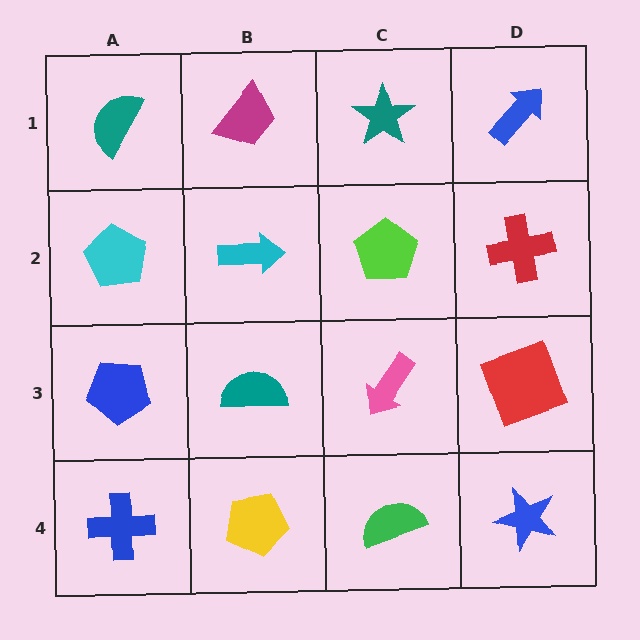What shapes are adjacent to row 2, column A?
A teal semicircle (row 1, column A), a blue pentagon (row 3, column A), a cyan arrow (row 2, column B).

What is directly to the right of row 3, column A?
A teal semicircle.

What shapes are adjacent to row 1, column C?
A lime pentagon (row 2, column C), a magenta trapezoid (row 1, column B), a blue arrow (row 1, column D).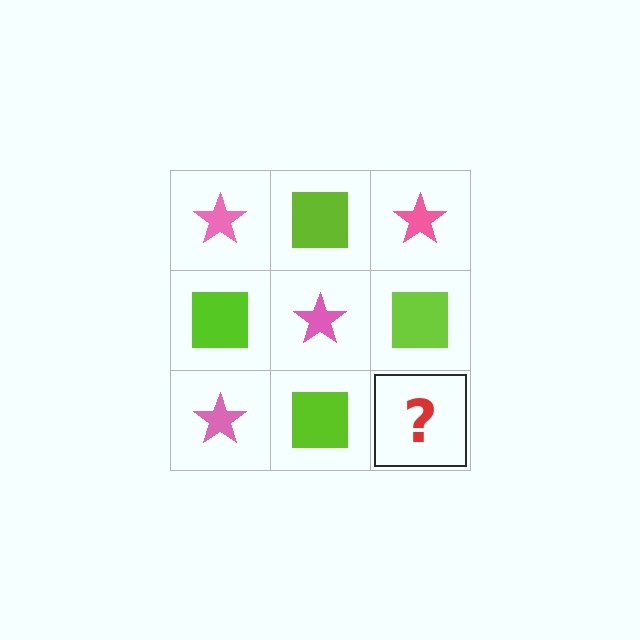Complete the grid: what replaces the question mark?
The question mark should be replaced with a pink star.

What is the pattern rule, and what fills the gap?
The rule is that it alternates pink star and lime square in a checkerboard pattern. The gap should be filled with a pink star.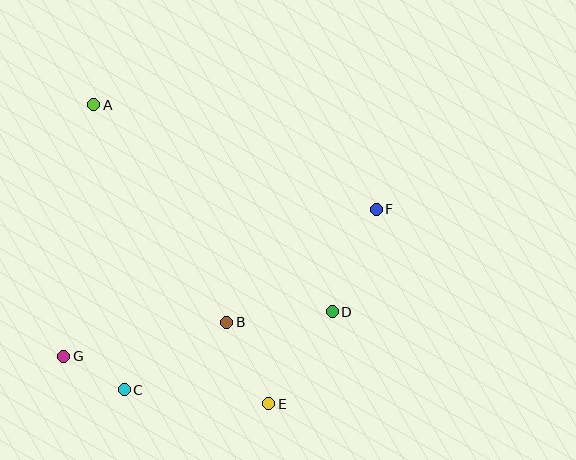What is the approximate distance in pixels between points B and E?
The distance between B and E is approximately 91 pixels.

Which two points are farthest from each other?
Points A and E are farthest from each other.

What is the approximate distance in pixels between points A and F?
The distance between A and F is approximately 301 pixels.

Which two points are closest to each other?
Points C and G are closest to each other.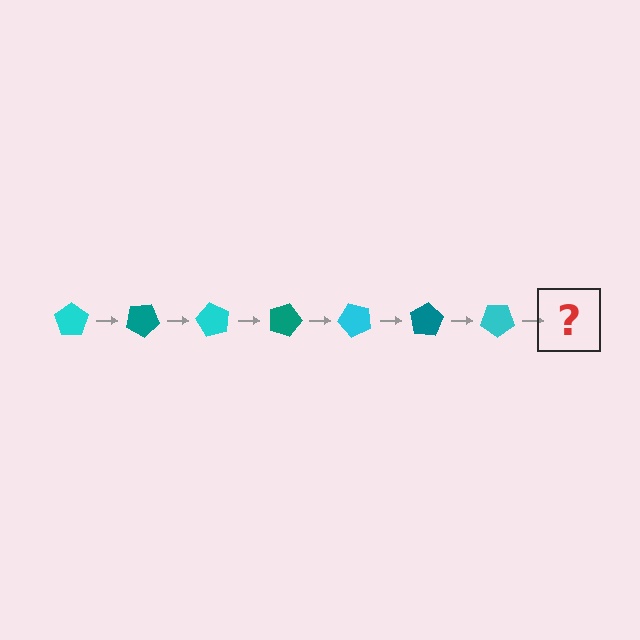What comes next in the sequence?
The next element should be a teal pentagon, rotated 210 degrees from the start.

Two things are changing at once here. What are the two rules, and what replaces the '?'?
The two rules are that it rotates 30 degrees each step and the color cycles through cyan and teal. The '?' should be a teal pentagon, rotated 210 degrees from the start.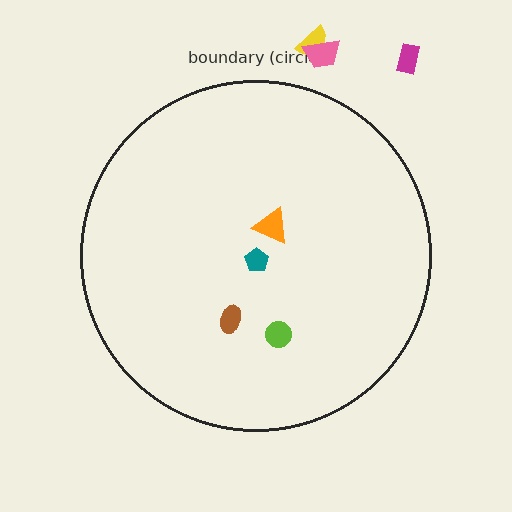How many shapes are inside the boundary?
4 inside, 3 outside.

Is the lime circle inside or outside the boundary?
Inside.